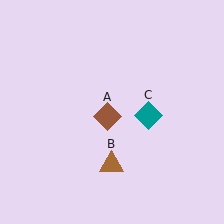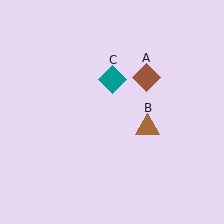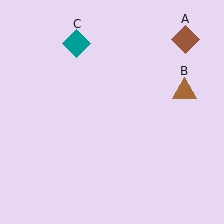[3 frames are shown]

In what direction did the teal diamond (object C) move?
The teal diamond (object C) moved up and to the left.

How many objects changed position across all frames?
3 objects changed position: brown diamond (object A), brown triangle (object B), teal diamond (object C).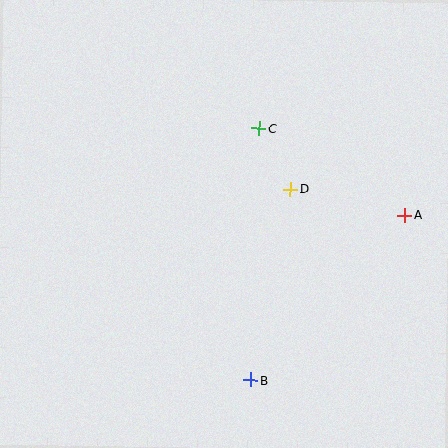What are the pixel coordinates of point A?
Point A is at (405, 215).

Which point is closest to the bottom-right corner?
Point B is closest to the bottom-right corner.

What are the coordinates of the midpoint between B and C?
The midpoint between B and C is at (255, 254).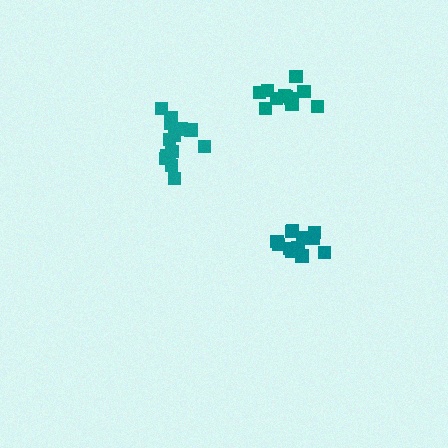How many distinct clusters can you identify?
There are 3 distinct clusters.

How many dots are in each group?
Group 1: 14 dots, Group 2: 15 dots, Group 3: 11 dots (40 total).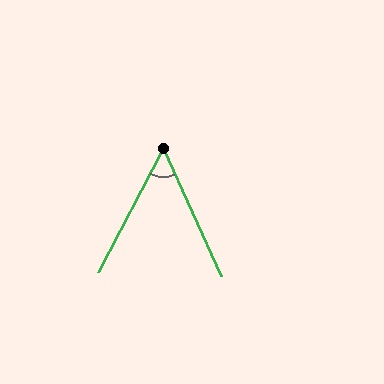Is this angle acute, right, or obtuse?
It is acute.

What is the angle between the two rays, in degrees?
Approximately 52 degrees.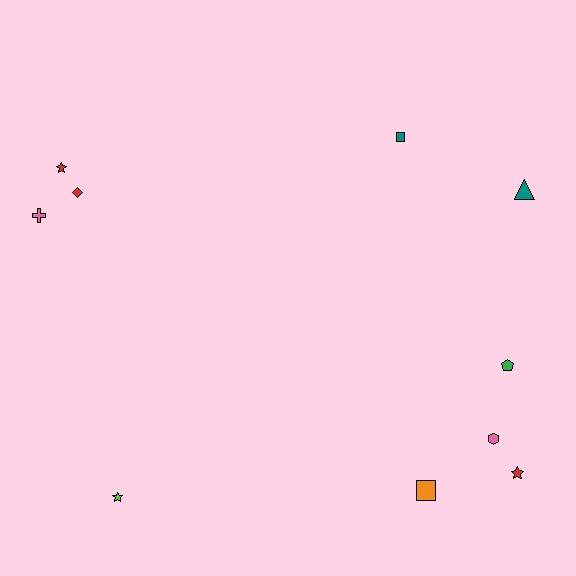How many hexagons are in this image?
There is 1 hexagon.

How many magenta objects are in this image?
There are no magenta objects.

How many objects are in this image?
There are 10 objects.